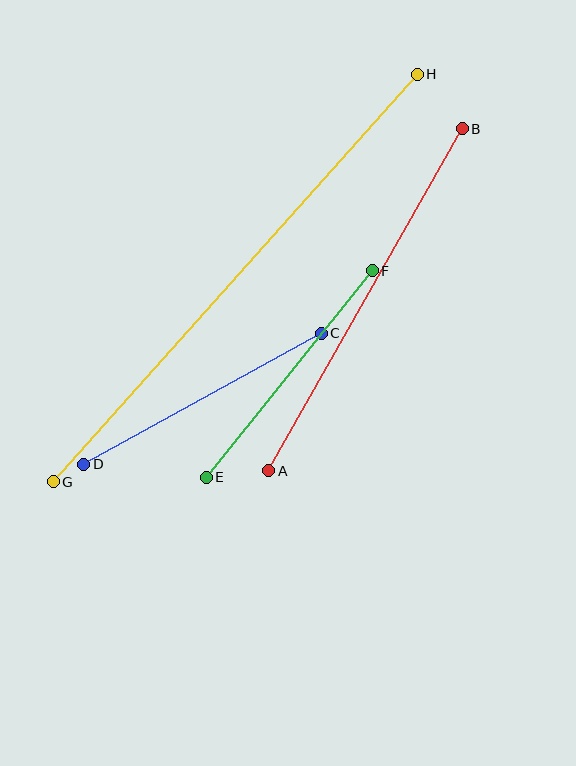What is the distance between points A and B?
The distance is approximately 393 pixels.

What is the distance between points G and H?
The distance is approximately 546 pixels.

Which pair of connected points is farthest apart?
Points G and H are farthest apart.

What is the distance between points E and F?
The distance is approximately 265 pixels.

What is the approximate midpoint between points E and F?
The midpoint is at approximately (289, 374) pixels.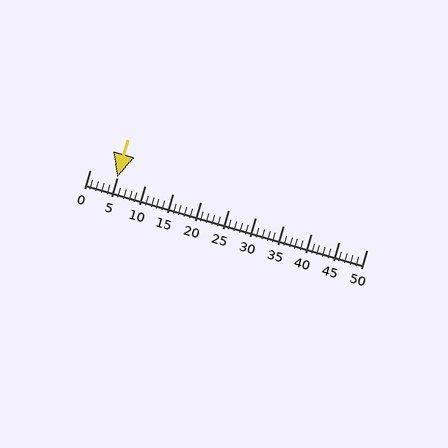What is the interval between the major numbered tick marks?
The major tick marks are spaced 5 units apart.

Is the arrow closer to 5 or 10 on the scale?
The arrow is closer to 5.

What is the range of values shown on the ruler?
The ruler shows values from 0 to 50.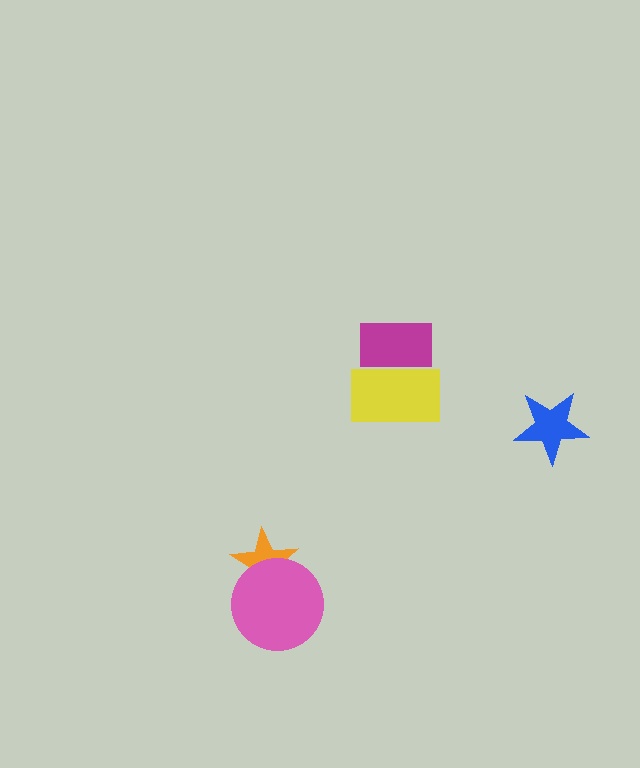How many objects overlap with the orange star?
1 object overlaps with the orange star.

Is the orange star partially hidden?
Yes, it is partially covered by another shape.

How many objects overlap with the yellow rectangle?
1 object overlaps with the yellow rectangle.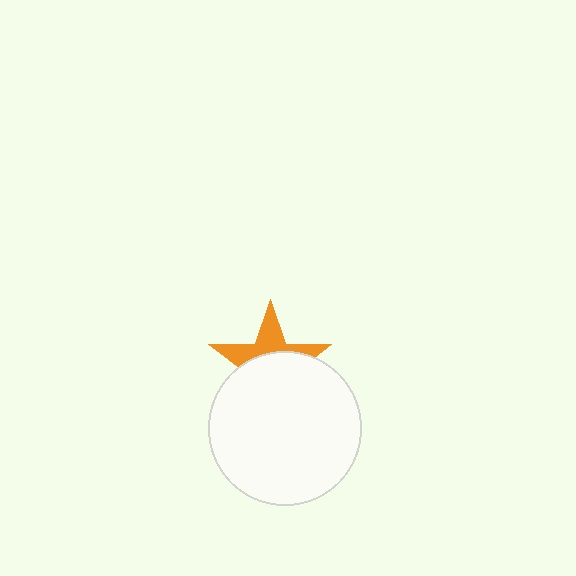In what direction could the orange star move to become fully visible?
The orange star could move up. That would shift it out from behind the white circle entirely.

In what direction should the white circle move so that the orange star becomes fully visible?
The white circle should move down. That is the shortest direction to clear the overlap and leave the orange star fully visible.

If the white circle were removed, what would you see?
You would see the complete orange star.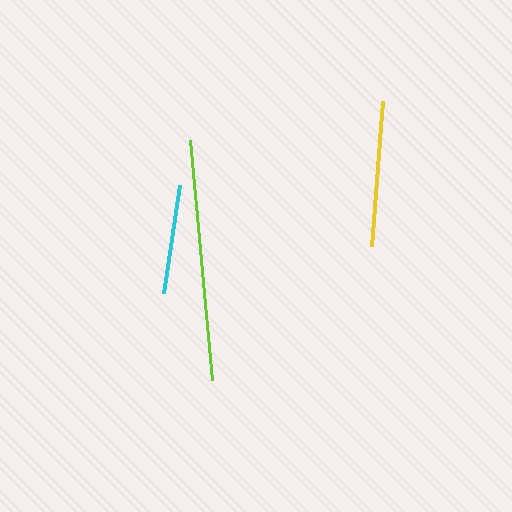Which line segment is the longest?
The lime line is the longest at approximately 241 pixels.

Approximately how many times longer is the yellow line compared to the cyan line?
The yellow line is approximately 1.3 times the length of the cyan line.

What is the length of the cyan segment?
The cyan segment is approximately 109 pixels long.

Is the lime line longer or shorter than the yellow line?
The lime line is longer than the yellow line.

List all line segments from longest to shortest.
From longest to shortest: lime, yellow, cyan.